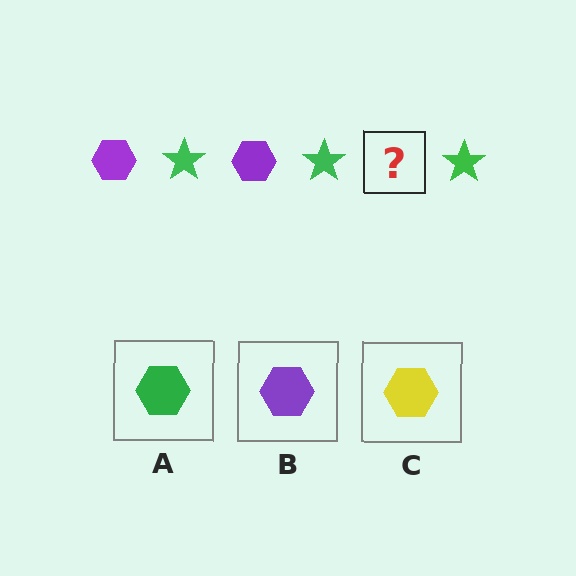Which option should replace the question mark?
Option B.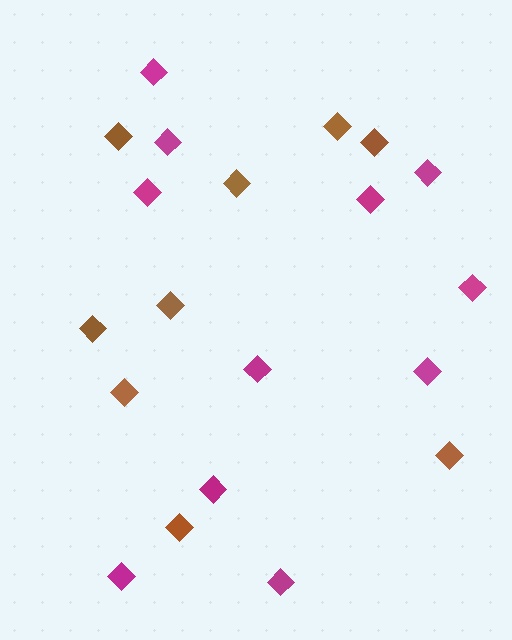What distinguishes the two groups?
There are 2 groups: one group of magenta diamonds (11) and one group of brown diamonds (9).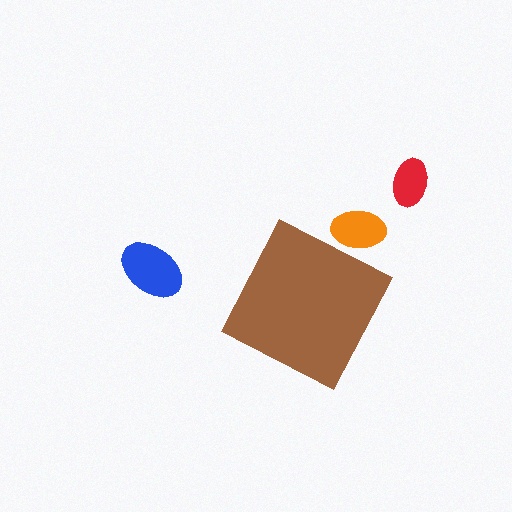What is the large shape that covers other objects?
A brown diamond.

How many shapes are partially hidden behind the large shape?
1 shape is partially hidden.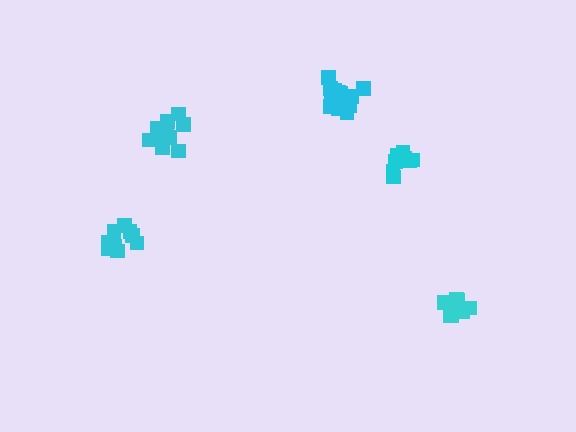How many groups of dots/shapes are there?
There are 5 groups.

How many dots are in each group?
Group 1: 9 dots, Group 2: 14 dots, Group 3: 10 dots, Group 4: 14 dots, Group 5: 12 dots (59 total).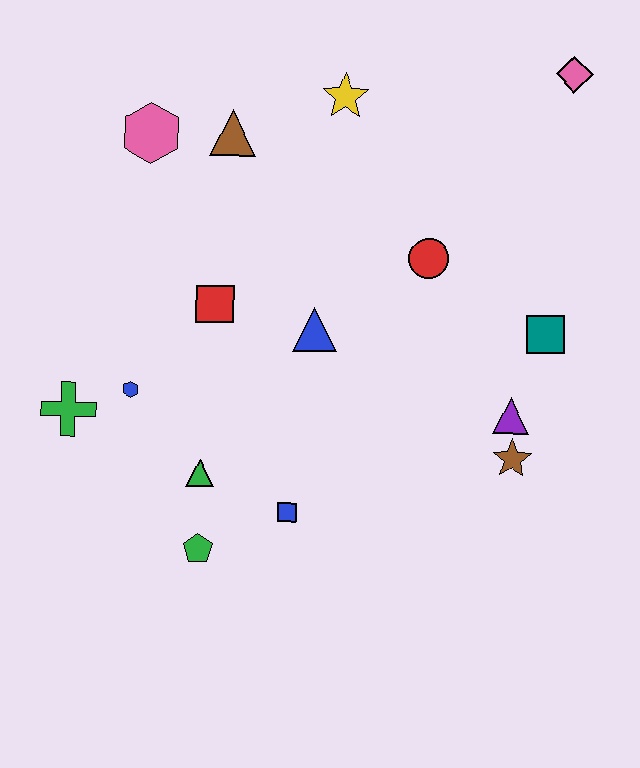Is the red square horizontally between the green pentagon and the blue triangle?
Yes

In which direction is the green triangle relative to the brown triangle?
The green triangle is below the brown triangle.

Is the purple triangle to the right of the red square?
Yes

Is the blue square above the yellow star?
No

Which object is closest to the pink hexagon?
The brown triangle is closest to the pink hexagon.